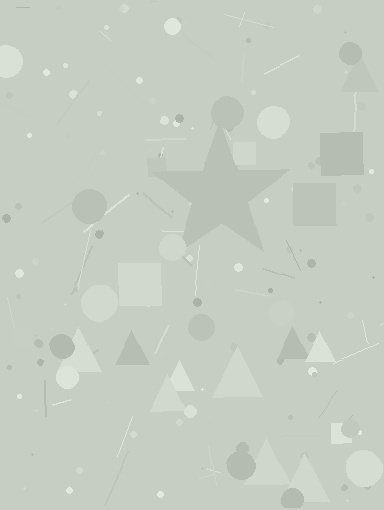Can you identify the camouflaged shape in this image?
The camouflaged shape is a star.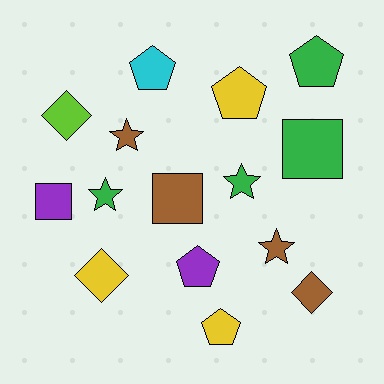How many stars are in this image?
There are 4 stars.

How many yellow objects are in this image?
There are 3 yellow objects.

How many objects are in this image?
There are 15 objects.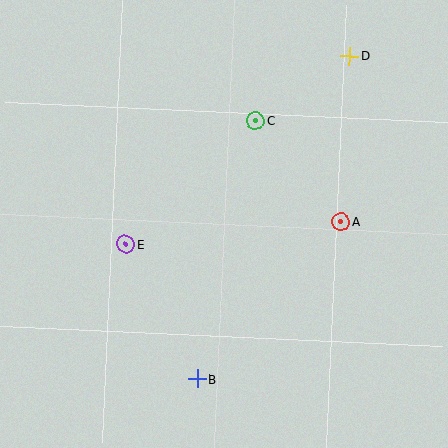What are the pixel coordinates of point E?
Point E is at (126, 244).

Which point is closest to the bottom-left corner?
Point B is closest to the bottom-left corner.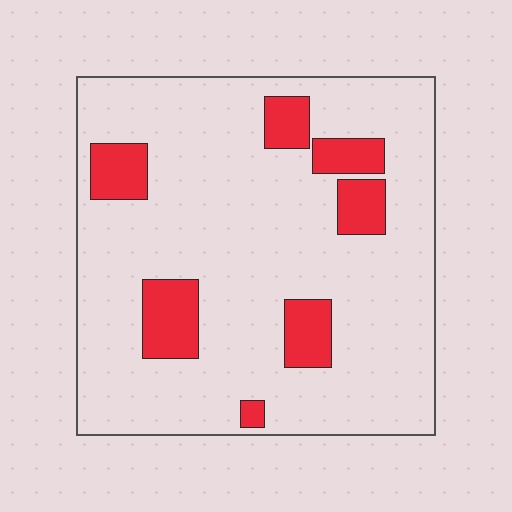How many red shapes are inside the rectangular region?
7.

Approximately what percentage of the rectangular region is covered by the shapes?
Approximately 15%.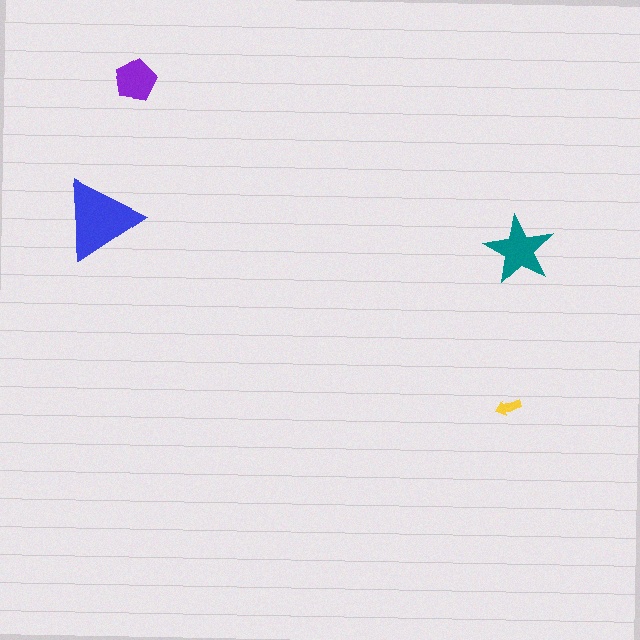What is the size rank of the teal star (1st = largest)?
2nd.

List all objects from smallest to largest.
The yellow arrow, the purple pentagon, the teal star, the blue triangle.